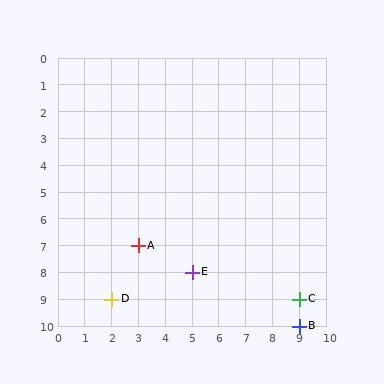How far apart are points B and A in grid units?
Points B and A are 6 columns and 3 rows apart (about 6.7 grid units diagonally).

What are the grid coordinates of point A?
Point A is at grid coordinates (3, 7).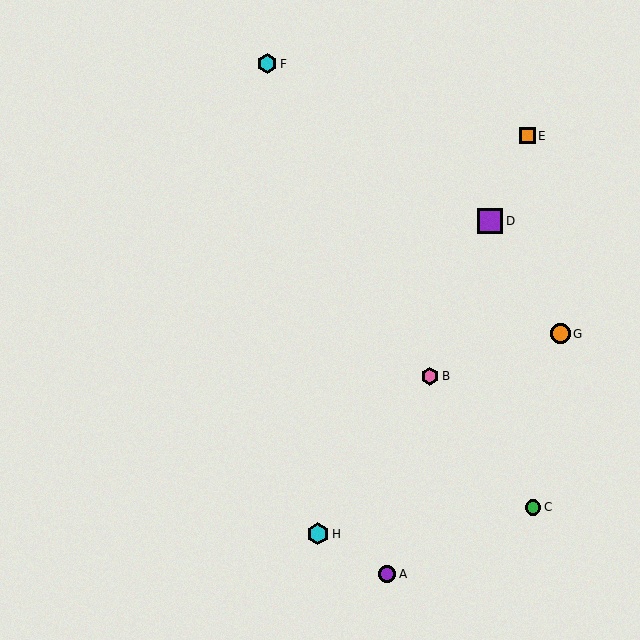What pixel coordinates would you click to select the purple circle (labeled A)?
Click at (387, 574) to select the purple circle A.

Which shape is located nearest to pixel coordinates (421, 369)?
The pink hexagon (labeled B) at (430, 376) is nearest to that location.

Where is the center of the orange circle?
The center of the orange circle is at (560, 334).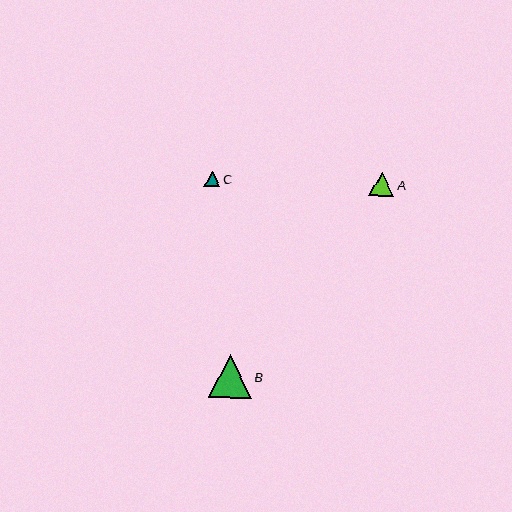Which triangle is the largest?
Triangle B is the largest with a size of approximately 43 pixels.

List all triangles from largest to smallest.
From largest to smallest: B, A, C.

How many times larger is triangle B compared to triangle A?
Triangle B is approximately 1.7 times the size of triangle A.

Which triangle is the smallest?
Triangle C is the smallest with a size of approximately 15 pixels.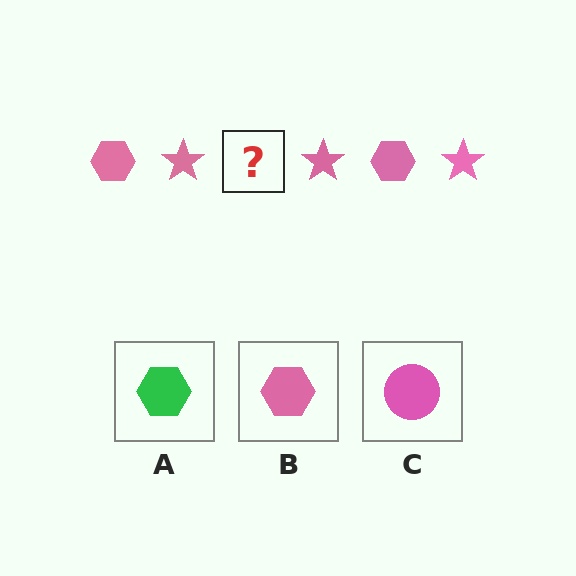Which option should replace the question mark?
Option B.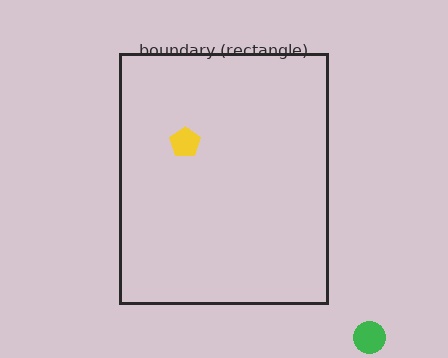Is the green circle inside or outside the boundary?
Outside.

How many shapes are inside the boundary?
1 inside, 1 outside.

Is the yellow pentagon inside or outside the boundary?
Inside.